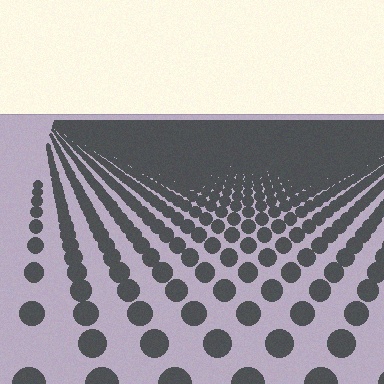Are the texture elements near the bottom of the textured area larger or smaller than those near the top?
Larger. Near the bottom, elements are closer to the viewer and appear at a bigger on-screen size.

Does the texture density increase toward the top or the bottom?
Density increases toward the top.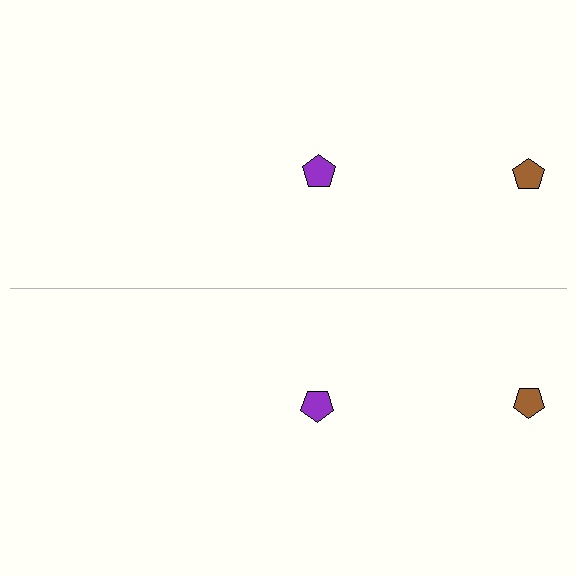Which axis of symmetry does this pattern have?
The pattern has a horizontal axis of symmetry running through the center of the image.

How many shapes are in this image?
There are 4 shapes in this image.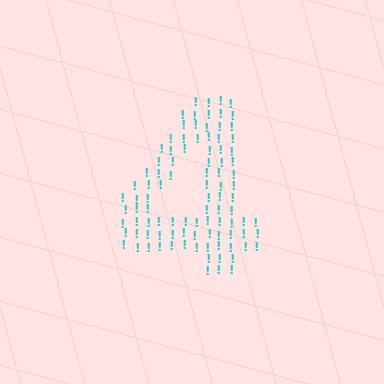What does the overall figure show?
The overall figure shows the digit 4.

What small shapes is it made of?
It is made of small exclamation marks.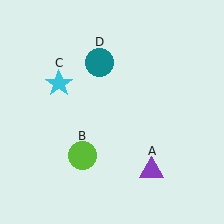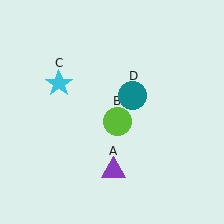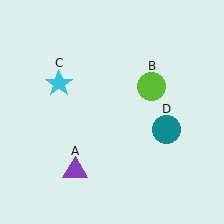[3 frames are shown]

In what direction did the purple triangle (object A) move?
The purple triangle (object A) moved left.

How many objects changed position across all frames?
3 objects changed position: purple triangle (object A), lime circle (object B), teal circle (object D).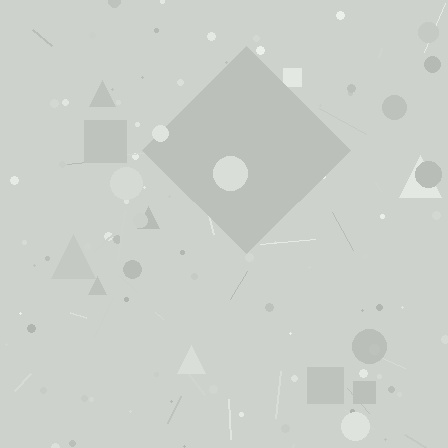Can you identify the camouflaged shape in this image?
The camouflaged shape is a diamond.